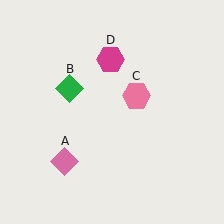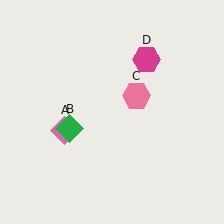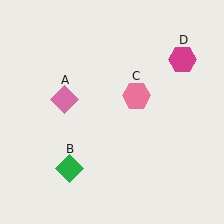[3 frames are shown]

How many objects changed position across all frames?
3 objects changed position: pink diamond (object A), green diamond (object B), magenta hexagon (object D).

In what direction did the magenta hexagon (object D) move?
The magenta hexagon (object D) moved right.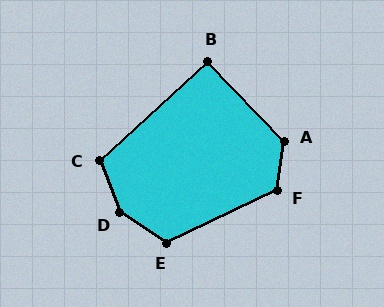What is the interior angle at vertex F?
Approximately 123 degrees (obtuse).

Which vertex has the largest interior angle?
D, at approximately 145 degrees.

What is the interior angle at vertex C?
Approximately 111 degrees (obtuse).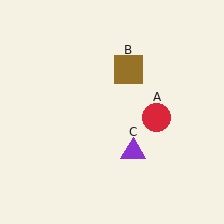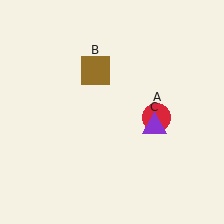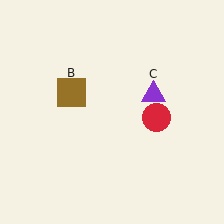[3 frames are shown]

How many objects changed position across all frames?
2 objects changed position: brown square (object B), purple triangle (object C).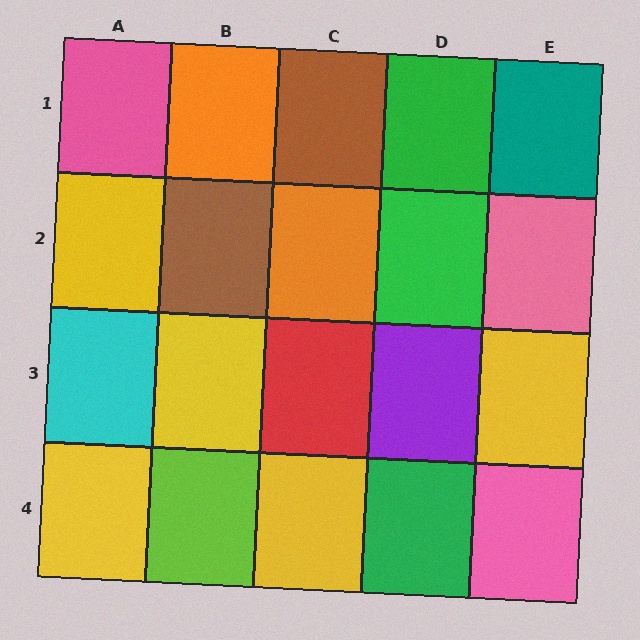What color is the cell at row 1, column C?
Brown.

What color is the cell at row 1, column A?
Pink.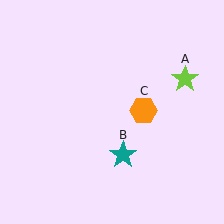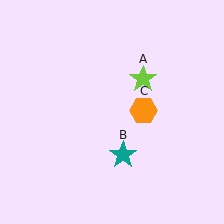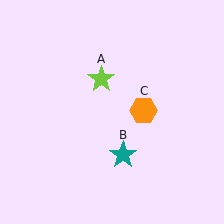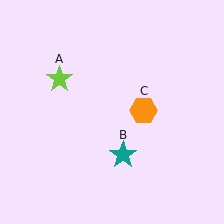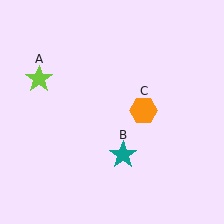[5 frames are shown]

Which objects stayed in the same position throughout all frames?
Teal star (object B) and orange hexagon (object C) remained stationary.